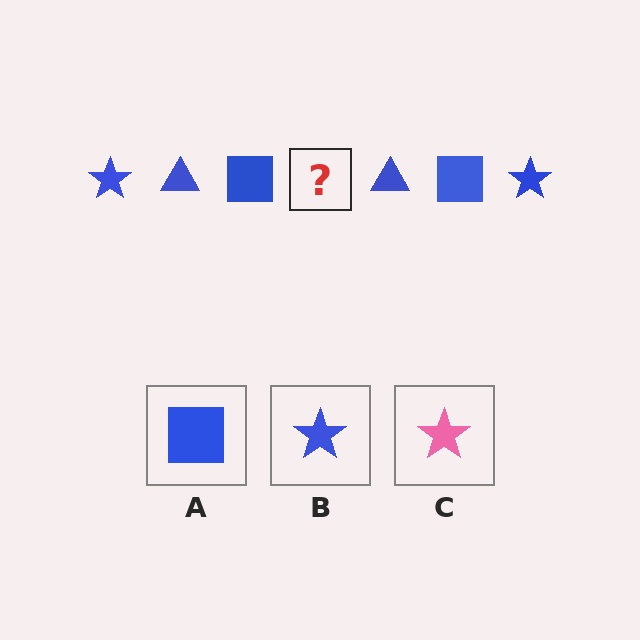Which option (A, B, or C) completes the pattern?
B.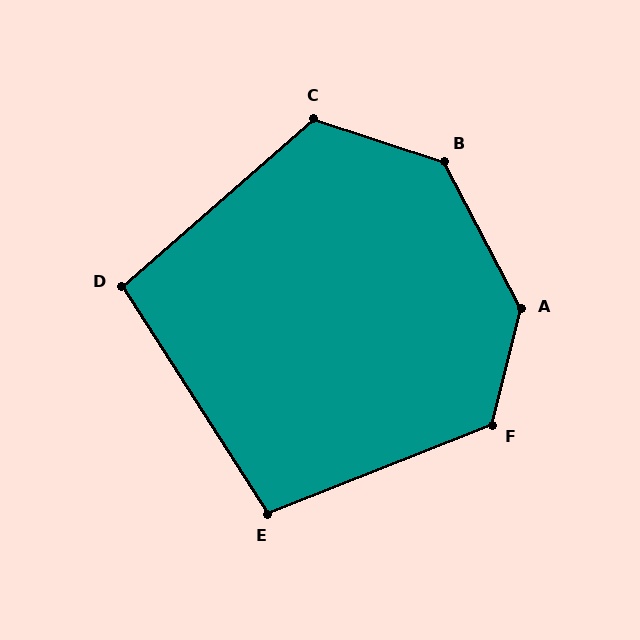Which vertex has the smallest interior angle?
D, at approximately 98 degrees.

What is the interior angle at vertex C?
Approximately 121 degrees (obtuse).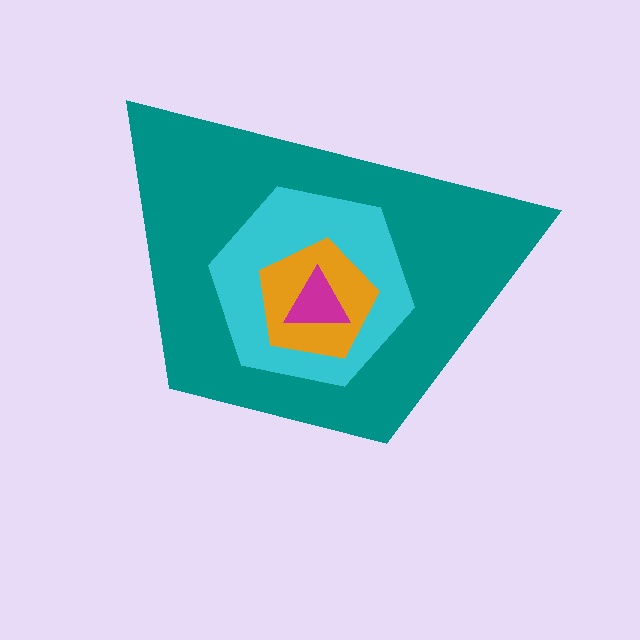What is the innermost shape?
The magenta triangle.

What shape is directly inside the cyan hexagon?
The orange pentagon.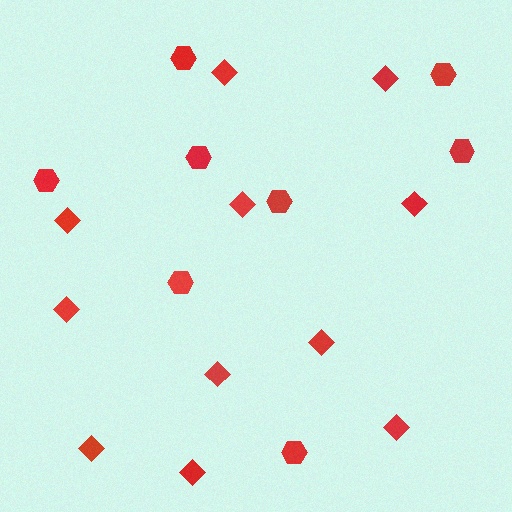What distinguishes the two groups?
There are 2 groups: one group of hexagons (8) and one group of diamonds (11).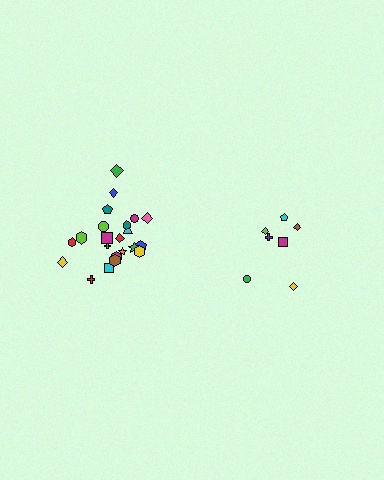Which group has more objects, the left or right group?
The left group.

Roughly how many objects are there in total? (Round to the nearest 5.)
Roughly 30 objects in total.